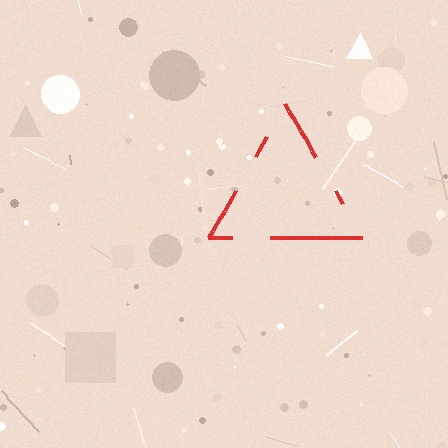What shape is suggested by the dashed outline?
The dashed outline suggests a triangle.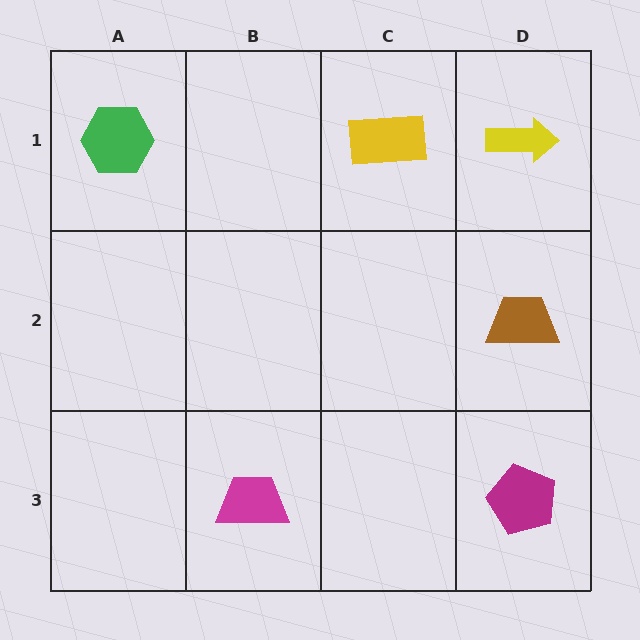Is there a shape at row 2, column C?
No, that cell is empty.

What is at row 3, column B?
A magenta trapezoid.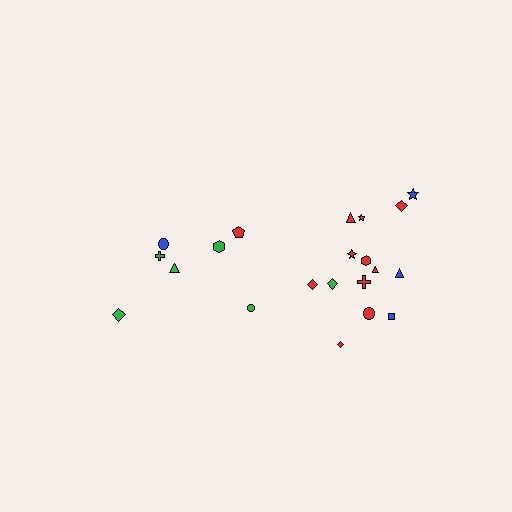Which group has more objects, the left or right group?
The right group.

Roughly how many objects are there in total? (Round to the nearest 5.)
Roughly 20 objects in total.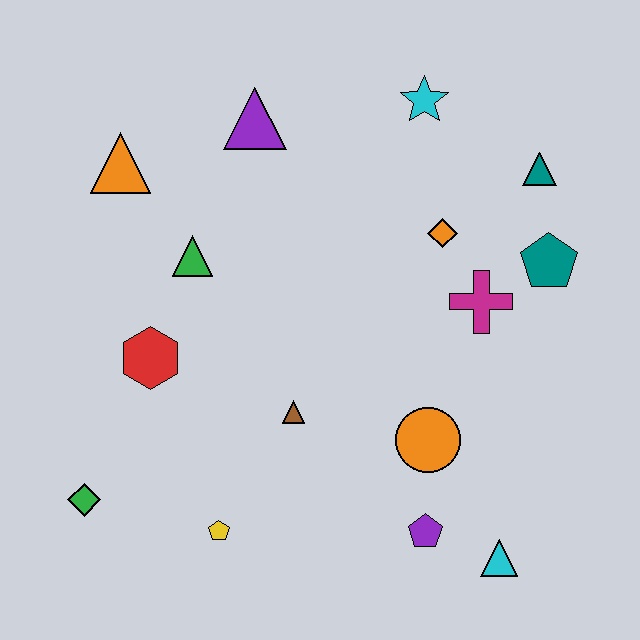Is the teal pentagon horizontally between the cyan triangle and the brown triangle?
No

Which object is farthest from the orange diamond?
The green diamond is farthest from the orange diamond.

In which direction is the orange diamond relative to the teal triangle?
The orange diamond is to the left of the teal triangle.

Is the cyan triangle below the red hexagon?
Yes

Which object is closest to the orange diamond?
The magenta cross is closest to the orange diamond.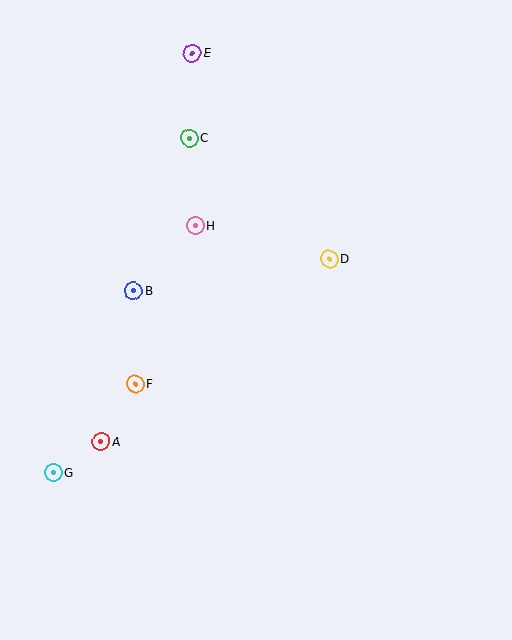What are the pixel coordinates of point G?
Point G is at (53, 472).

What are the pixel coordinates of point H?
Point H is at (195, 226).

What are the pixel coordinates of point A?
Point A is at (101, 442).